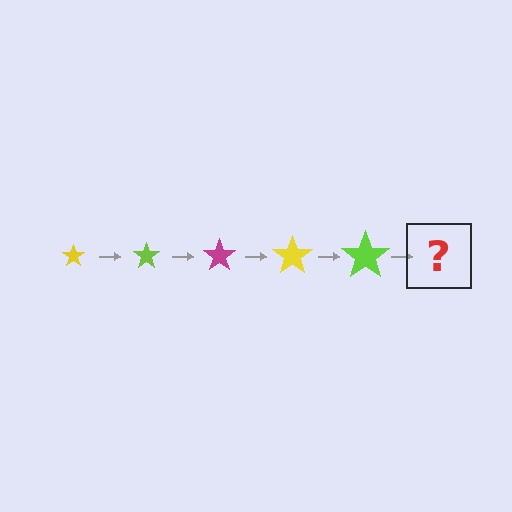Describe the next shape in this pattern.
It should be a magenta star, larger than the previous one.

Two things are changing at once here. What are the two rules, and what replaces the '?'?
The two rules are that the star grows larger each step and the color cycles through yellow, lime, and magenta. The '?' should be a magenta star, larger than the previous one.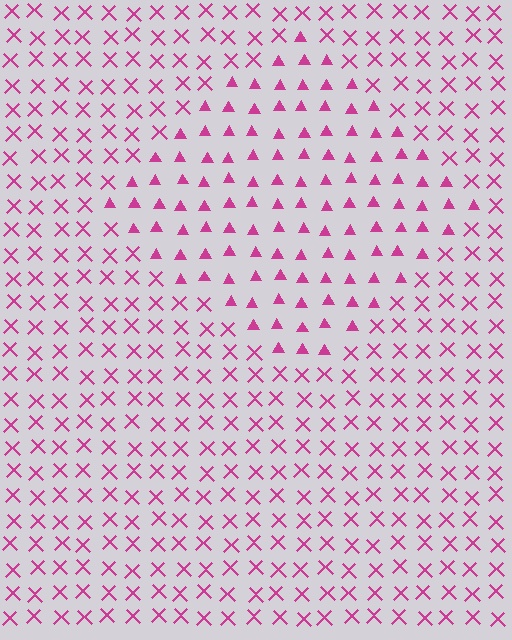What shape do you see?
I see a diamond.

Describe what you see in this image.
The image is filled with small magenta elements arranged in a uniform grid. A diamond-shaped region contains triangles, while the surrounding area contains X marks. The boundary is defined purely by the change in element shape.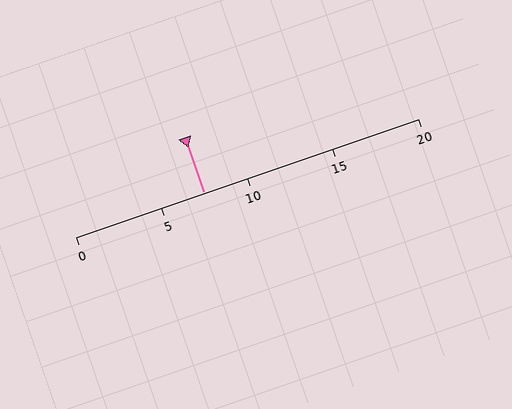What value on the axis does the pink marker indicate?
The marker indicates approximately 7.5.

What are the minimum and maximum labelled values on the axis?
The axis runs from 0 to 20.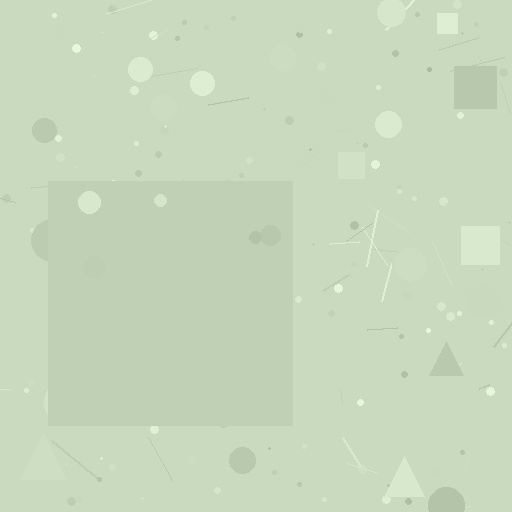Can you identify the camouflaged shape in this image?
The camouflaged shape is a square.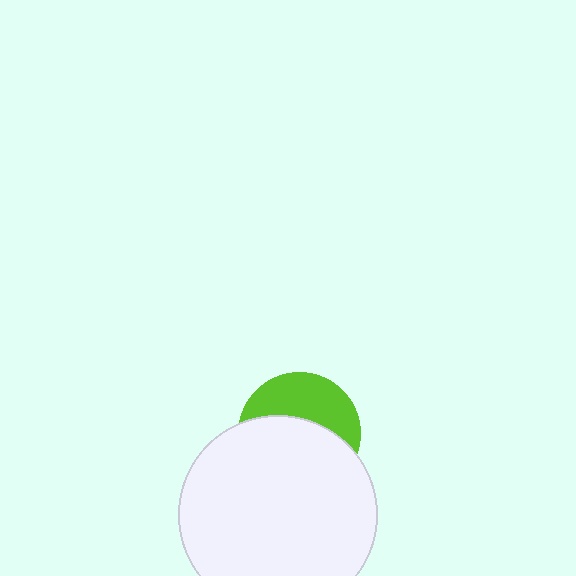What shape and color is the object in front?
The object in front is a white circle.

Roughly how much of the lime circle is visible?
A small part of it is visible (roughly 41%).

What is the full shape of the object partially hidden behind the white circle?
The partially hidden object is a lime circle.